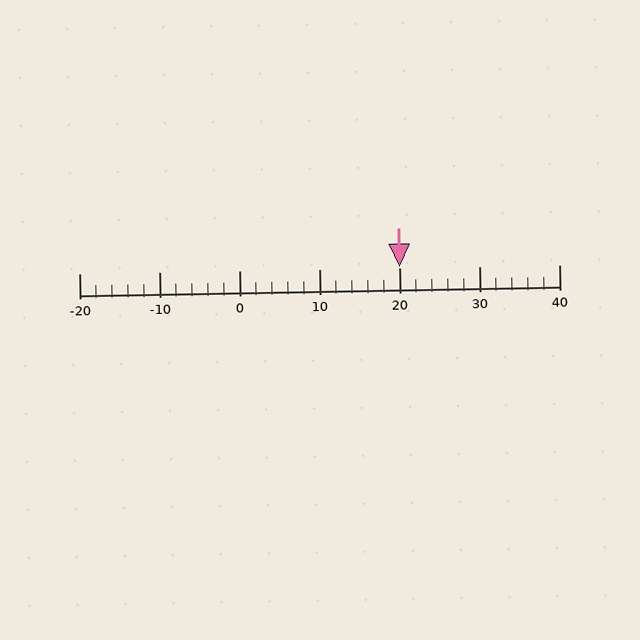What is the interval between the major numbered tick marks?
The major tick marks are spaced 10 units apart.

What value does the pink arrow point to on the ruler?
The pink arrow points to approximately 20.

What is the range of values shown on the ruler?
The ruler shows values from -20 to 40.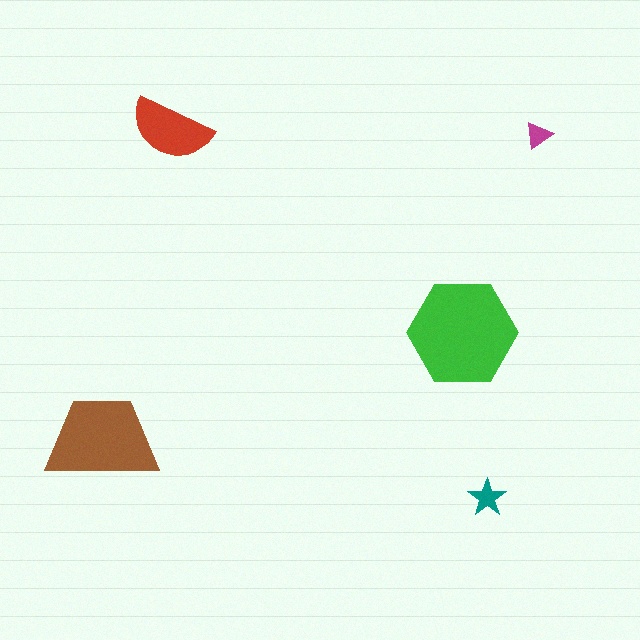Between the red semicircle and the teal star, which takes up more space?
The red semicircle.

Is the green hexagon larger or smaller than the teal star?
Larger.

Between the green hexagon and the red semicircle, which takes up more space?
The green hexagon.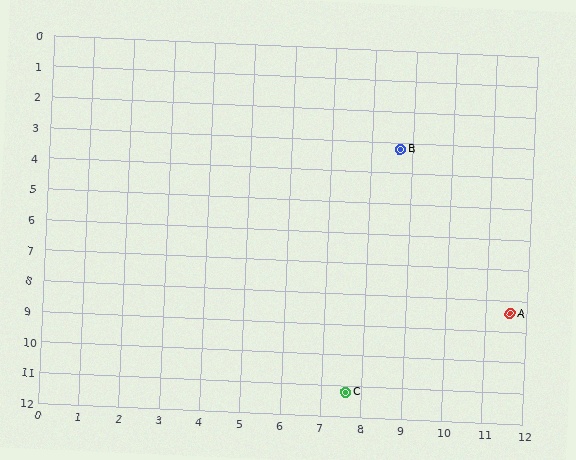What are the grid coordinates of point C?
Point C is at approximately (7.6, 11.2).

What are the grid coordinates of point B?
Point B is at approximately (8.7, 3.2).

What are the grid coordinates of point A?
Point A is at approximately (11.6, 8.4).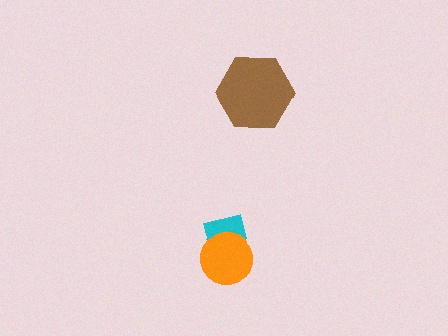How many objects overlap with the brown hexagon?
0 objects overlap with the brown hexagon.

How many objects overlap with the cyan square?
1 object overlaps with the cyan square.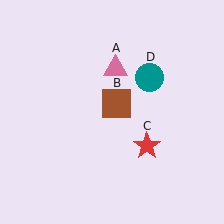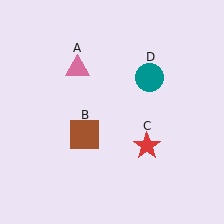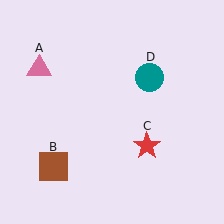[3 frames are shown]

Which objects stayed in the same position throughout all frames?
Red star (object C) and teal circle (object D) remained stationary.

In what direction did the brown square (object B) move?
The brown square (object B) moved down and to the left.